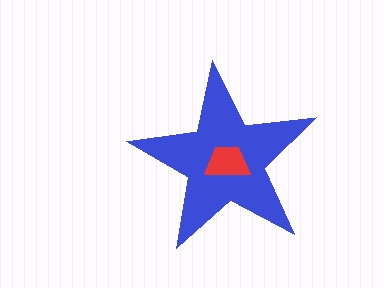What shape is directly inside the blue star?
The red trapezoid.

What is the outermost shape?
The blue star.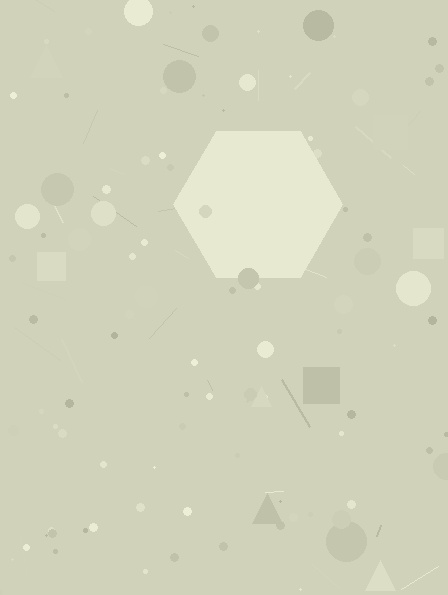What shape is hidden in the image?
A hexagon is hidden in the image.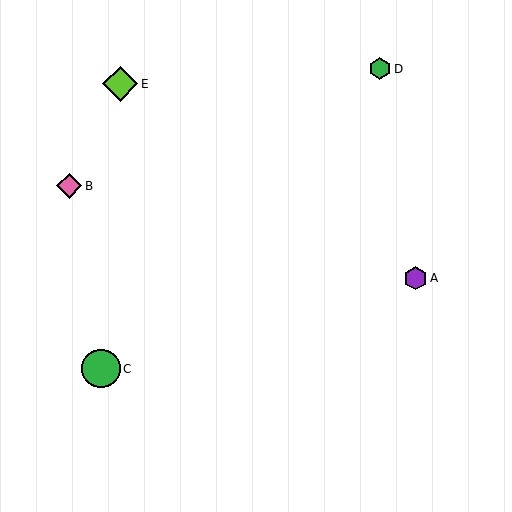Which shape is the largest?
The green circle (labeled C) is the largest.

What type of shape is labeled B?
Shape B is a pink diamond.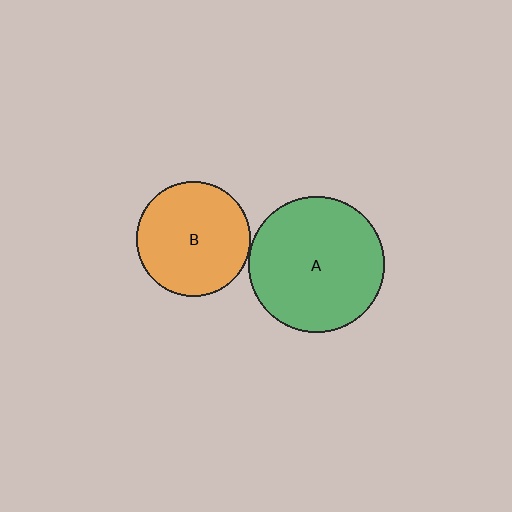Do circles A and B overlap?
Yes.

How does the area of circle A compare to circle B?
Approximately 1.4 times.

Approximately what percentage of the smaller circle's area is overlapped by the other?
Approximately 5%.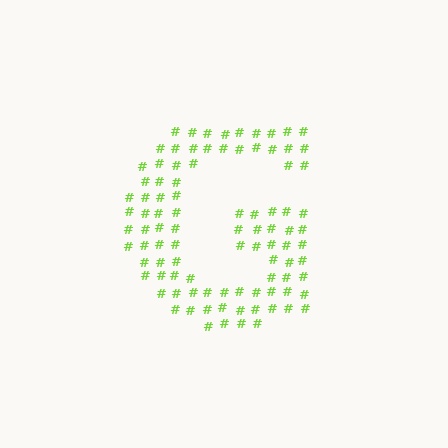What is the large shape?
The large shape is the letter G.